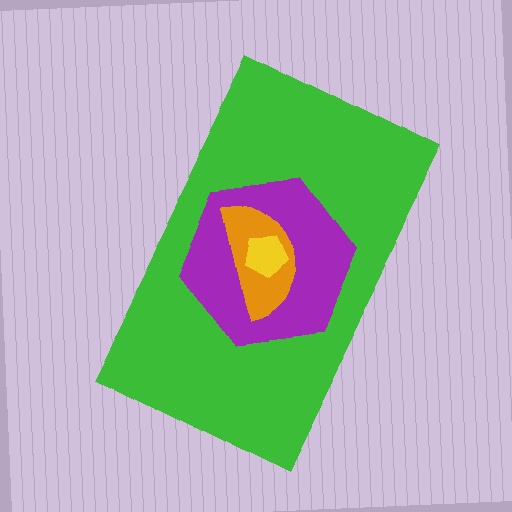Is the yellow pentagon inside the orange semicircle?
Yes.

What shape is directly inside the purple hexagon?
The orange semicircle.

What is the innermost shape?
The yellow pentagon.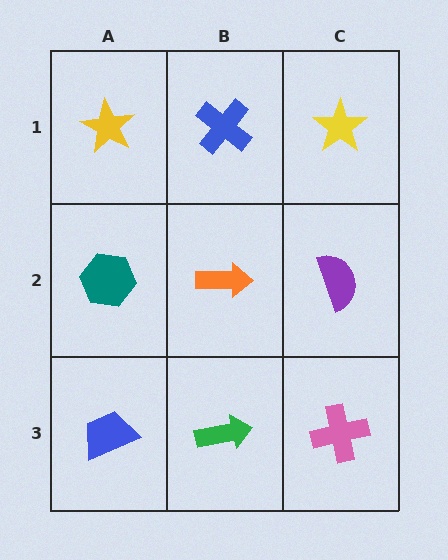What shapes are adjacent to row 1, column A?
A teal hexagon (row 2, column A), a blue cross (row 1, column B).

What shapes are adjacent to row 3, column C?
A purple semicircle (row 2, column C), a green arrow (row 3, column B).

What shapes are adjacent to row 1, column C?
A purple semicircle (row 2, column C), a blue cross (row 1, column B).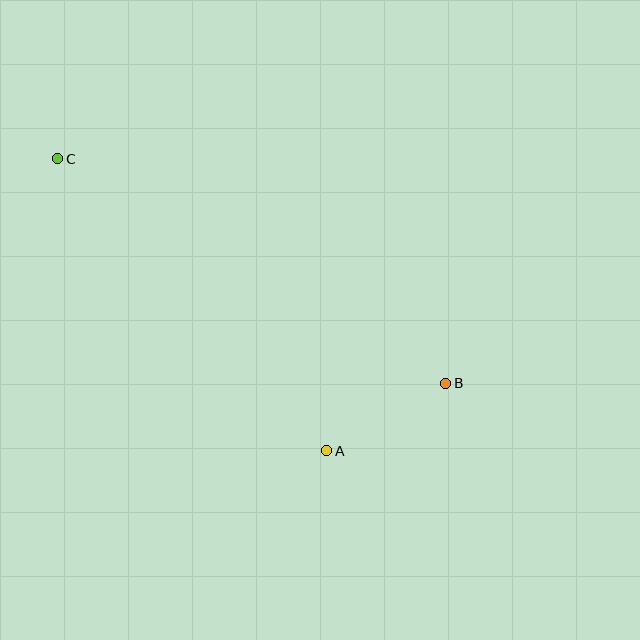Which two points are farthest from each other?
Points B and C are farthest from each other.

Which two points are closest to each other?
Points A and B are closest to each other.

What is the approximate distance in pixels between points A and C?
The distance between A and C is approximately 397 pixels.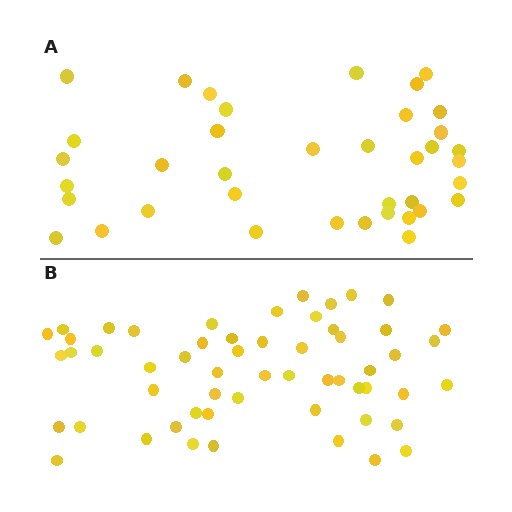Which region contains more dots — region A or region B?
Region B (the bottom region) has more dots.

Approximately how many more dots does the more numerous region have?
Region B has approximately 20 more dots than region A.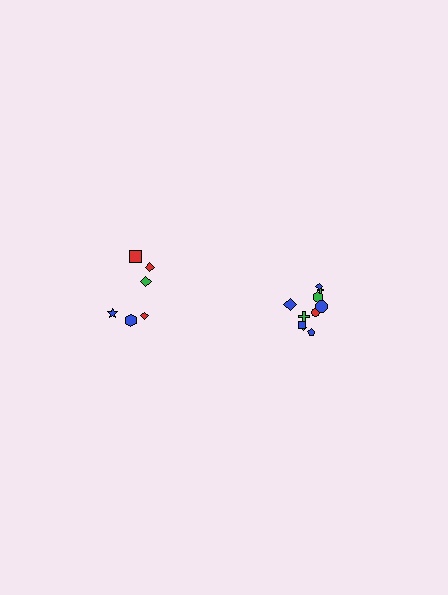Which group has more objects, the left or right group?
The right group.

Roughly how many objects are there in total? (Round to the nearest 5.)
Roughly 15 objects in total.